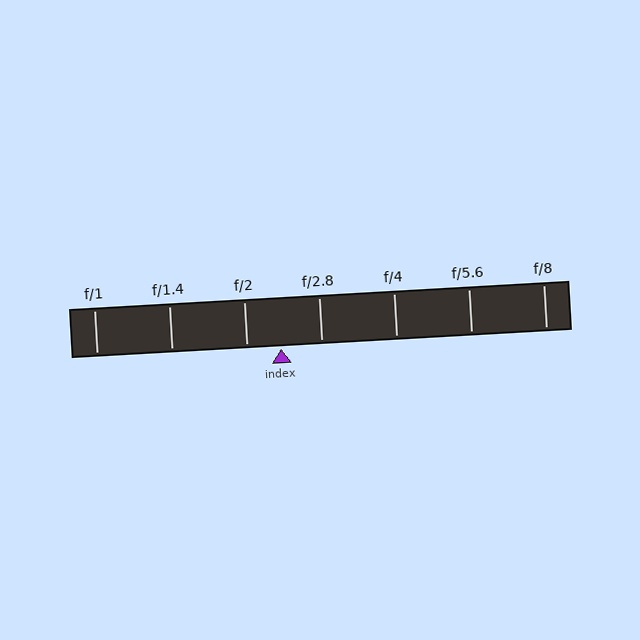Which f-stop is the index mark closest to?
The index mark is closest to f/2.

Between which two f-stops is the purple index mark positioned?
The index mark is between f/2 and f/2.8.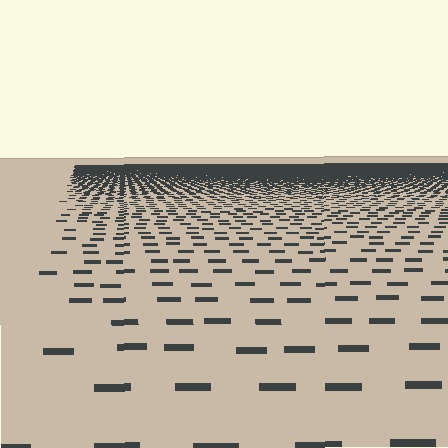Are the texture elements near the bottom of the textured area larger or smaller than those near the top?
Larger. Near the bottom, elements are closer to the viewer and appear at a bigger on-screen size.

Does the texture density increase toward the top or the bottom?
Density increases toward the top.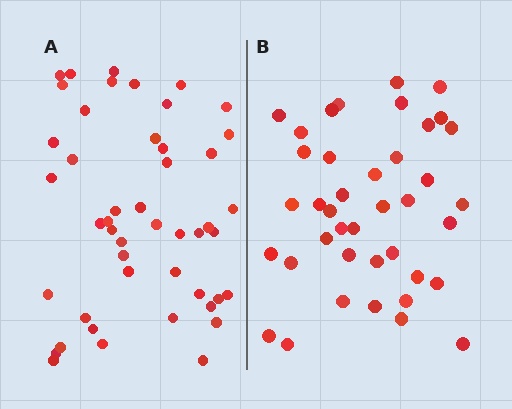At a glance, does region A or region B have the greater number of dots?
Region A (the left region) has more dots.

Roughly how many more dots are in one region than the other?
Region A has roughly 8 or so more dots than region B.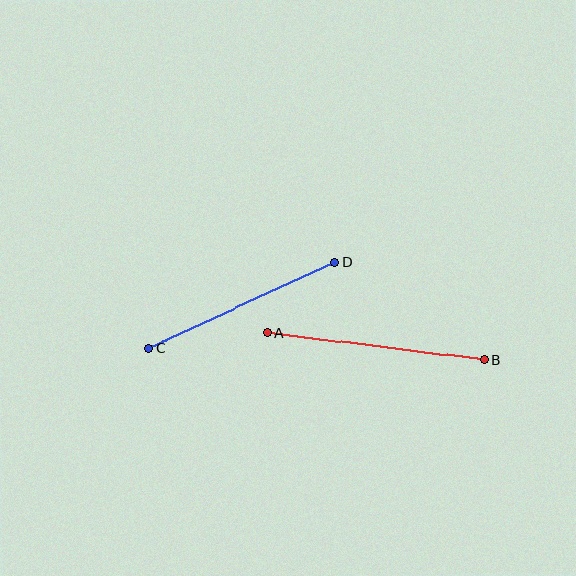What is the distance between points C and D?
The distance is approximately 205 pixels.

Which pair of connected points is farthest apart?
Points A and B are farthest apart.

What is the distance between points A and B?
The distance is approximately 218 pixels.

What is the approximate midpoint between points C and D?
The midpoint is at approximately (241, 305) pixels.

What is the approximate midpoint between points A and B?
The midpoint is at approximately (376, 346) pixels.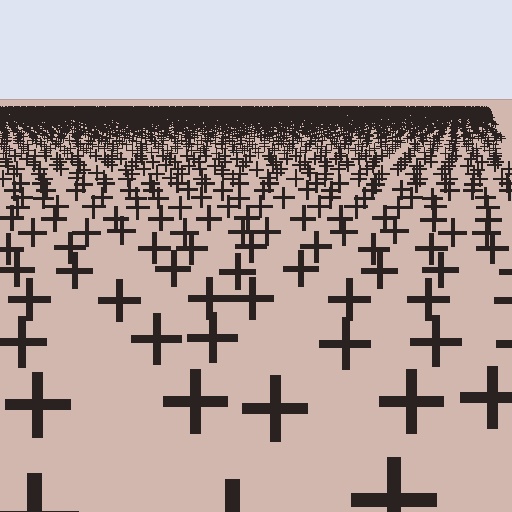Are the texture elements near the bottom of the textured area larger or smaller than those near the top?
Larger. Near the bottom, elements are closer to the viewer and appear at a bigger on-screen size.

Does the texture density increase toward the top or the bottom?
Density increases toward the top.